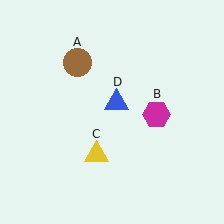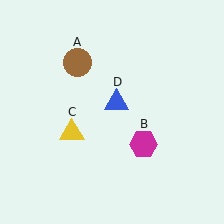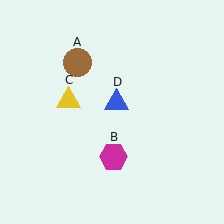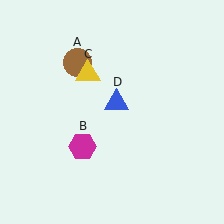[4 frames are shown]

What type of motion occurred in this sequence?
The magenta hexagon (object B), yellow triangle (object C) rotated clockwise around the center of the scene.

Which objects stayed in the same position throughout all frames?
Brown circle (object A) and blue triangle (object D) remained stationary.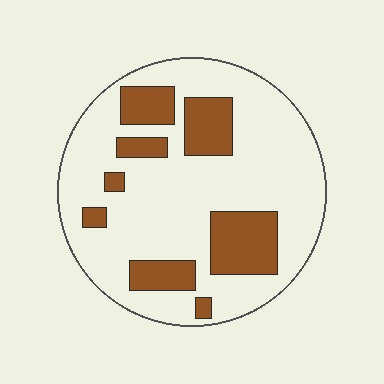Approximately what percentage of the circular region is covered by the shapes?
Approximately 25%.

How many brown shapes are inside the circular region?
8.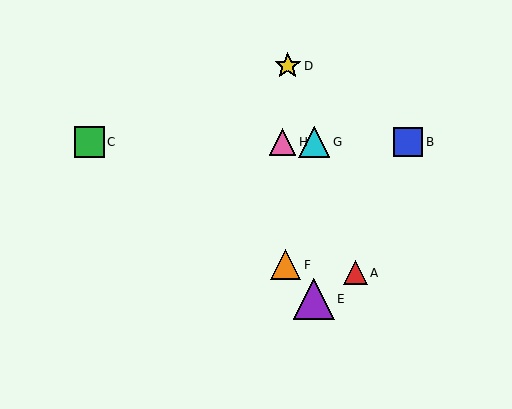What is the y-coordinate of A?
Object A is at y≈273.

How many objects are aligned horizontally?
4 objects (B, C, G, H) are aligned horizontally.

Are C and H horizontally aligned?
Yes, both are at y≈142.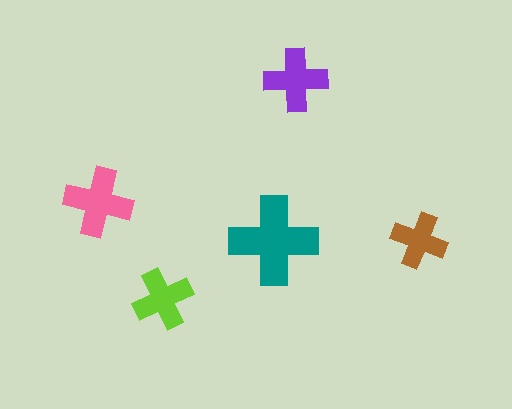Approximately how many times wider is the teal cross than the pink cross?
About 1.5 times wider.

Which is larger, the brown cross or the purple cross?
The purple one.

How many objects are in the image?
There are 5 objects in the image.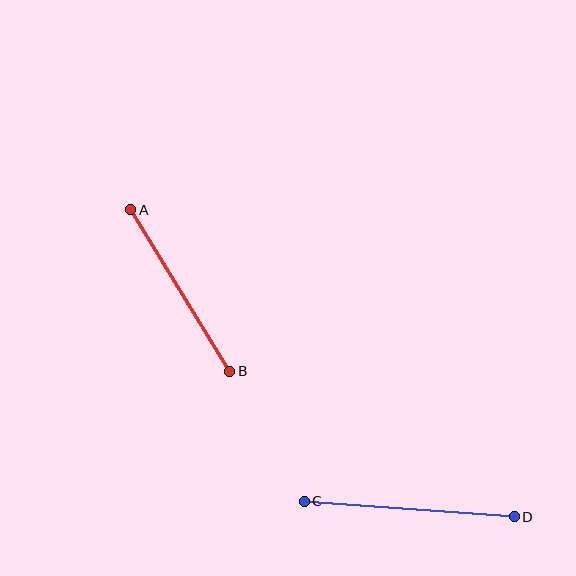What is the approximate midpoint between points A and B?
The midpoint is at approximately (180, 291) pixels.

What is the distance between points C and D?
The distance is approximately 211 pixels.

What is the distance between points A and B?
The distance is approximately 190 pixels.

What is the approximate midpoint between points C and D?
The midpoint is at approximately (409, 509) pixels.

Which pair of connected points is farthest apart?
Points C and D are farthest apart.